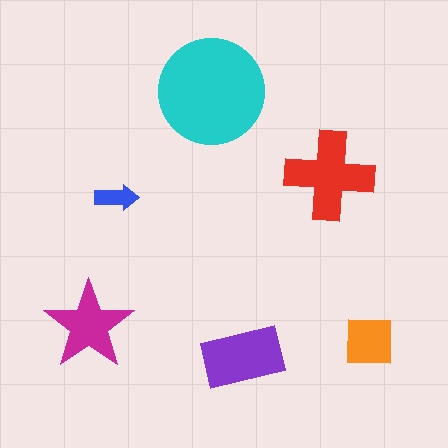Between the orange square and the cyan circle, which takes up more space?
The cyan circle.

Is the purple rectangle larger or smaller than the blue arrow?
Larger.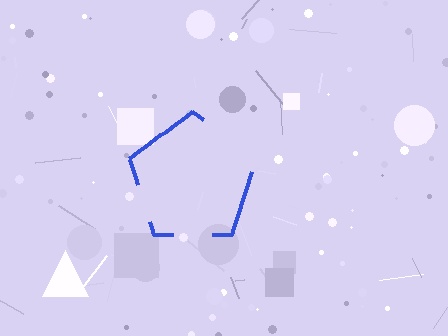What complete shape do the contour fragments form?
The contour fragments form a pentagon.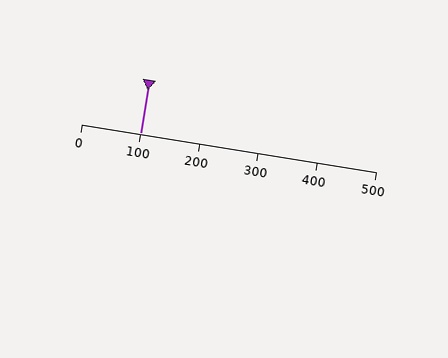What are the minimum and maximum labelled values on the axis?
The axis runs from 0 to 500.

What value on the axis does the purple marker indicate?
The marker indicates approximately 100.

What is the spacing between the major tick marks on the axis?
The major ticks are spaced 100 apart.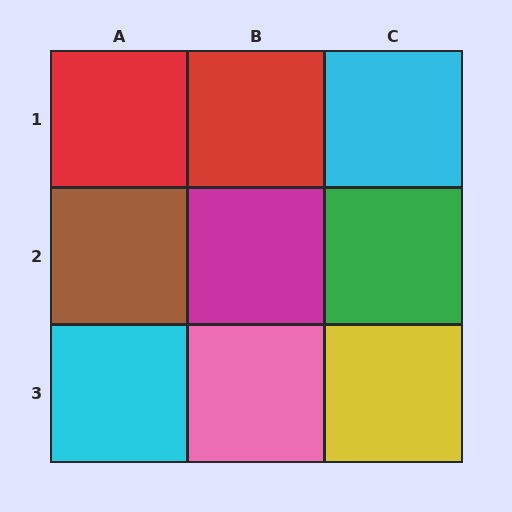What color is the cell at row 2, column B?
Magenta.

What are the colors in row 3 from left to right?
Cyan, pink, yellow.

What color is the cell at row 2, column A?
Brown.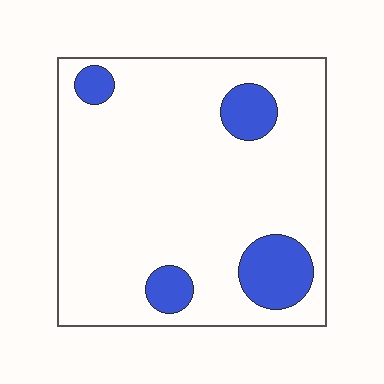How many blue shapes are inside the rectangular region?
4.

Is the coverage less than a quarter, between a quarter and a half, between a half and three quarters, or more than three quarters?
Less than a quarter.